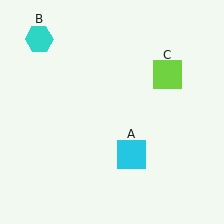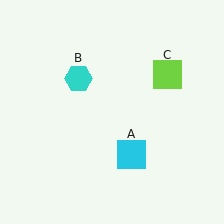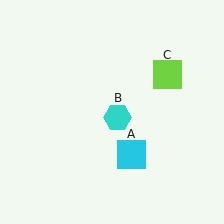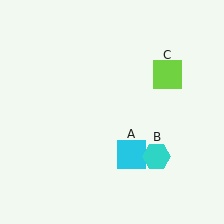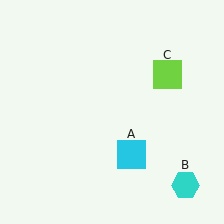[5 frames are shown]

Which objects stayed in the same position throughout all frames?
Cyan square (object A) and lime square (object C) remained stationary.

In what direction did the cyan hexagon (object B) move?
The cyan hexagon (object B) moved down and to the right.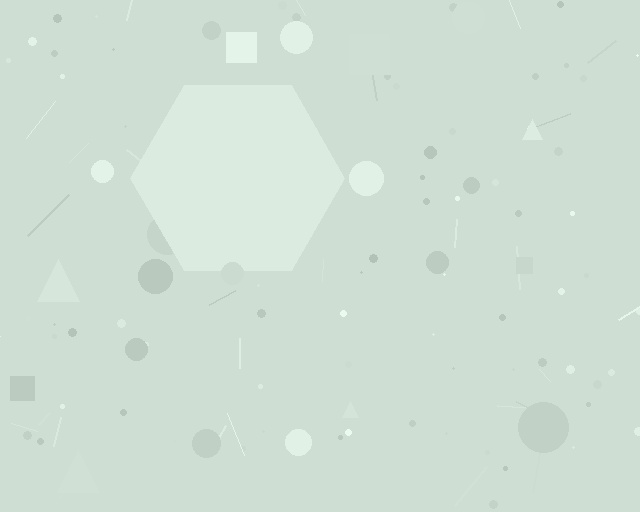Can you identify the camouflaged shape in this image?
The camouflaged shape is a hexagon.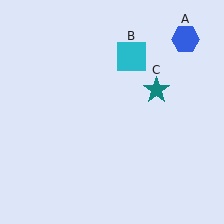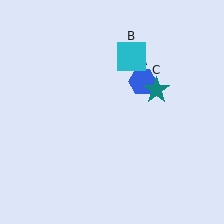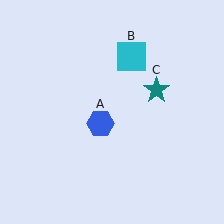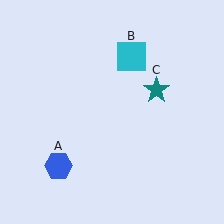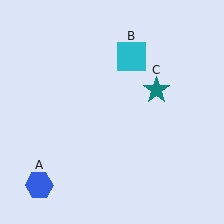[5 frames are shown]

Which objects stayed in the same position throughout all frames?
Cyan square (object B) and teal star (object C) remained stationary.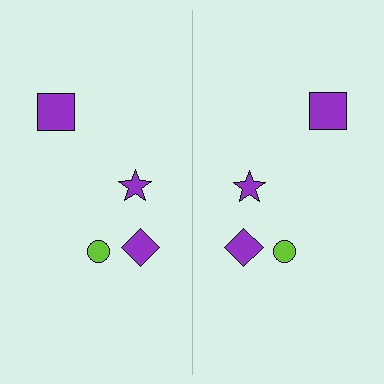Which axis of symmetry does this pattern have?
The pattern has a vertical axis of symmetry running through the center of the image.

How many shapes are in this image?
There are 8 shapes in this image.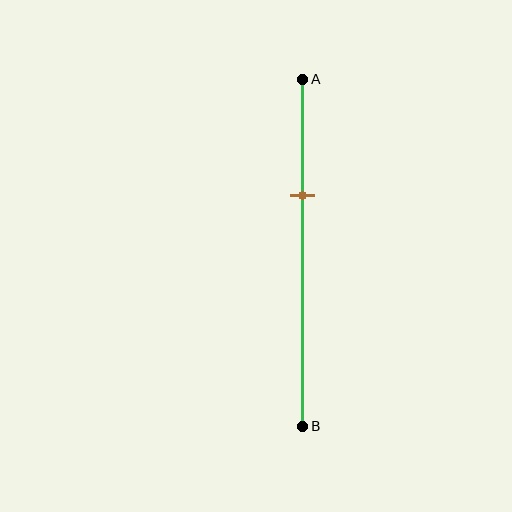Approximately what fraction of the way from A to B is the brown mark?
The brown mark is approximately 35% of the way from A to B.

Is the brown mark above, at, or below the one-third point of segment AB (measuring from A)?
The brown mark is approximately at the one-third point of segment AB.